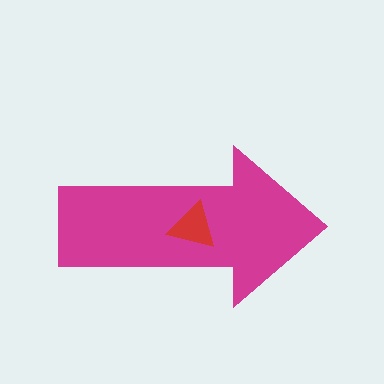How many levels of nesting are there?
2.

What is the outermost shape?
The magenta arrow.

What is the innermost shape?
The red triangle.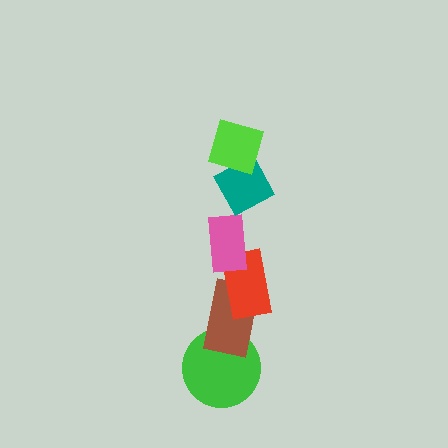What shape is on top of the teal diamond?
The lime diamond is on top of the teal diamond.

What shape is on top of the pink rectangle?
The teal diamond is on top of the pink rectangle.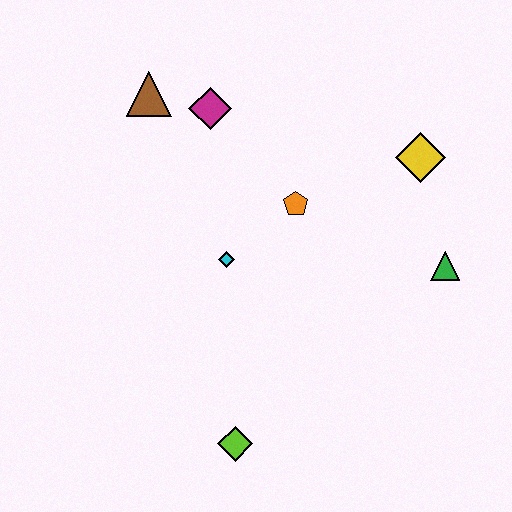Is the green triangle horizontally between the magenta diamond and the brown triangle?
No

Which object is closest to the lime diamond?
The cyan diamond is closest to the lime diamond.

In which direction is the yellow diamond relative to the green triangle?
The yellow diamond is above the green triangle.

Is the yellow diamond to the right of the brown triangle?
Yes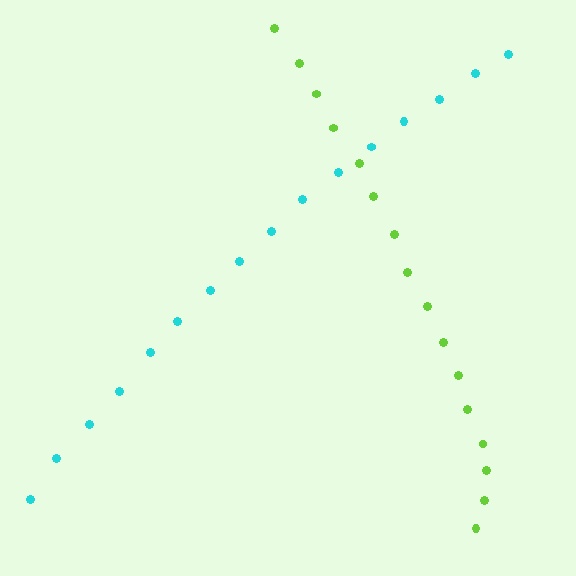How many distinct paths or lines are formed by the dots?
There are 2 distinct paths.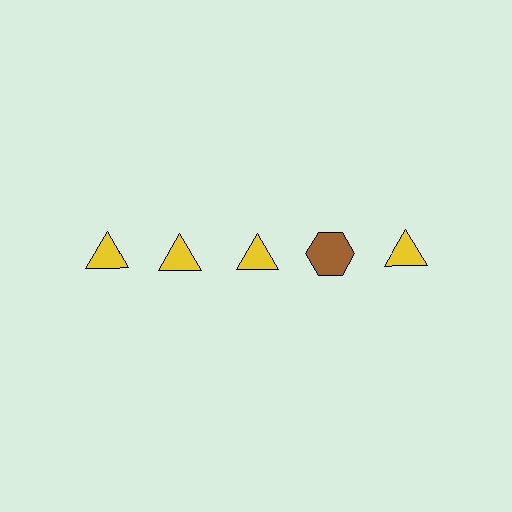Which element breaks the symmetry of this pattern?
The brown hexagon in the top row, second from right column breaks the symmetry. All other shapes are yellow triangles.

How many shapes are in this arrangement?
There are 5 shapes arranged in a grid pattern.